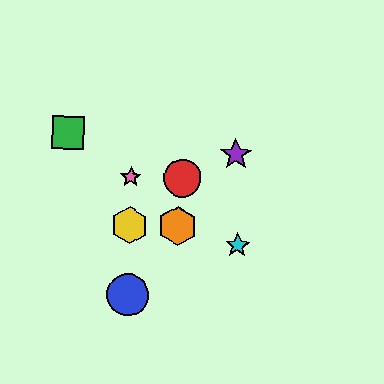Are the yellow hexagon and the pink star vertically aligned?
Yes, both are at x≈130.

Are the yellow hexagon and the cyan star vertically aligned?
No, the yellow hexagon is at x≈130 and the cyan star is at x≈238.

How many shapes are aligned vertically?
3 shapes (the blue circle, the yellow hexagon, the pink star) are aligned vertically.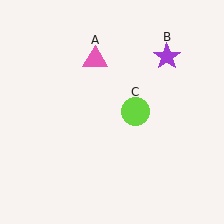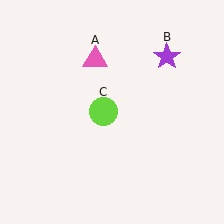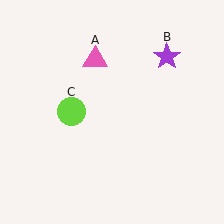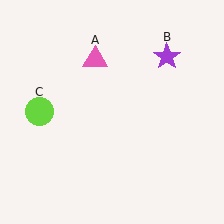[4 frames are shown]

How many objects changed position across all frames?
1 object changed position: lime circle (object C).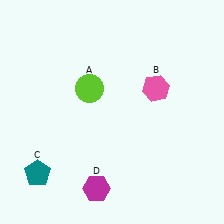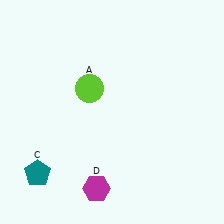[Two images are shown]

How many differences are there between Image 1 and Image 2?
There is 1 difference between the two images.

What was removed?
The pink hexagon (B) was removed in Image 2.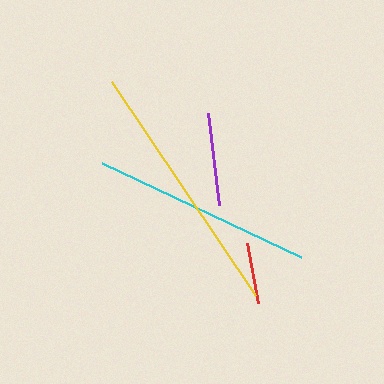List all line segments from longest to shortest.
From longest to shortest: yellow, cyan, purple, red.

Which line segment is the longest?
The yellow line is the longest at approximately 258 pixels.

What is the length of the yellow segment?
The yellow segment is approximately 258 pixels long.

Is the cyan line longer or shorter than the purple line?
The cyan line is longer than the purple line.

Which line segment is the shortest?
The red line is the shortest at approximately 61 pixels.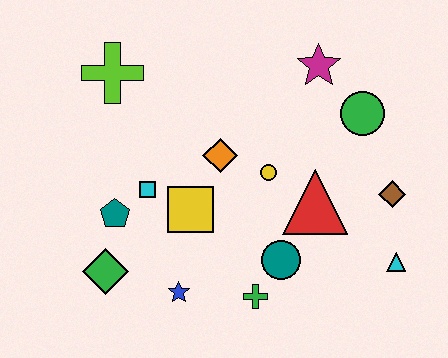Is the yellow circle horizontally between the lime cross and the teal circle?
Yes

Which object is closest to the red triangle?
The yellow circle is closest to the red triangle.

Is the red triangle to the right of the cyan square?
Yes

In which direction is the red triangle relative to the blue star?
The red triangle is to the right of the blue star.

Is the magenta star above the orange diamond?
Yes